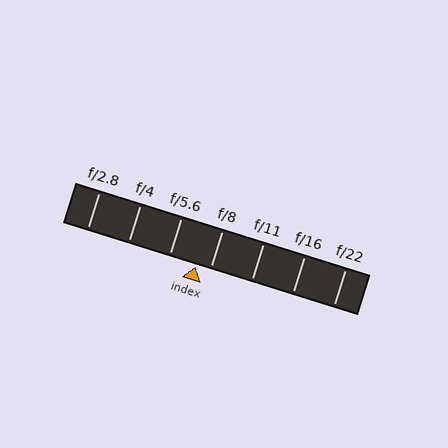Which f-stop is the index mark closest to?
The index mark is closest to f/8.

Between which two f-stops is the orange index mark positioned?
The index mark is between f/5.6 and f/8.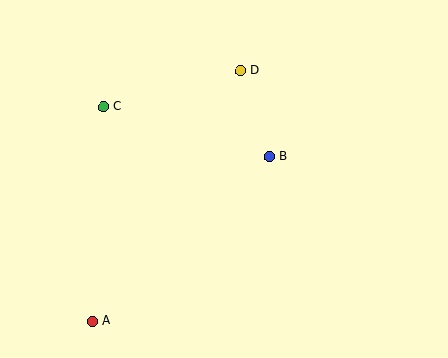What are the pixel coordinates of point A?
Point A is at (92, 321).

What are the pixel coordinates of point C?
Point C is at (103, 107).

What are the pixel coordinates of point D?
Point D is at (240, 71).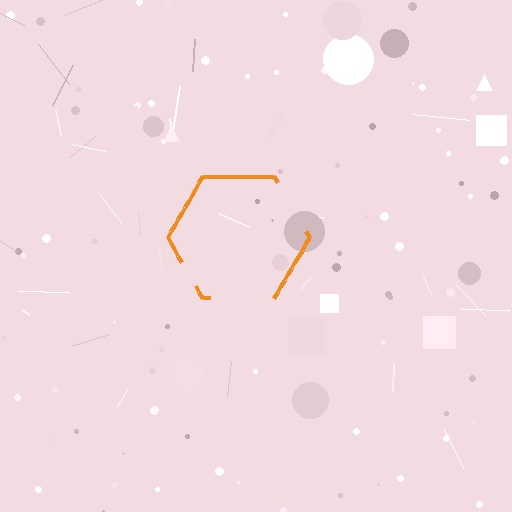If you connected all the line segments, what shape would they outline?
They would outline a hexagon.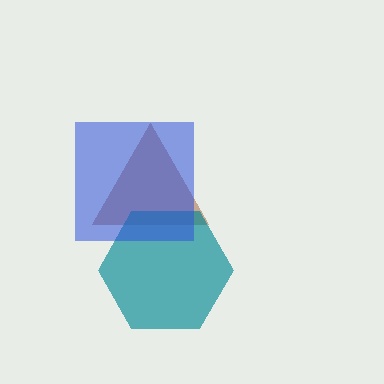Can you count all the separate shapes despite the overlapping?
Yes, there are 3 separate shapes.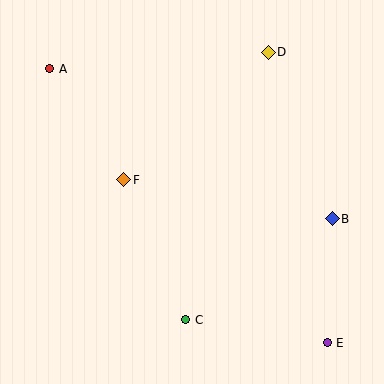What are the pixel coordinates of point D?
Point D is at (268, 52).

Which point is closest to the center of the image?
Point F at (124, 180) is closest to the center.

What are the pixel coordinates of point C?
Point C is at (186, 320).